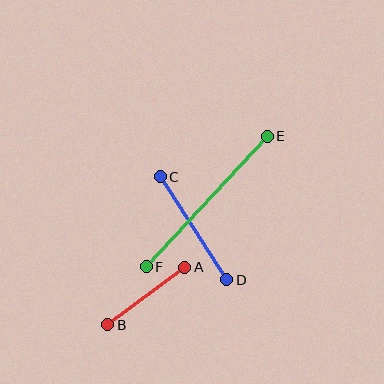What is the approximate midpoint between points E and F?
The midpoint is at approximately (207, 202) pixels.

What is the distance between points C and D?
The distance is approximately 122 pixels.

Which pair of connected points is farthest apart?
Points E and F are farthest apart.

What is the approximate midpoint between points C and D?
The midpoint is at approximately (194, 228) pixels.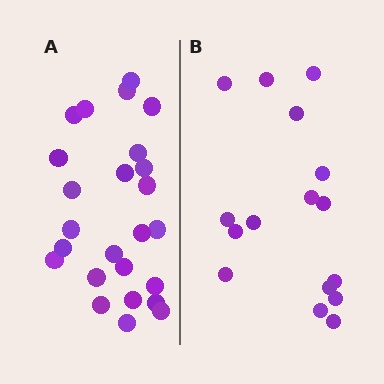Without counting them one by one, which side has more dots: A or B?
Region A (the left region) has more dots.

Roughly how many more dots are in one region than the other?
Region A has roughly 8 or so more dots than region B.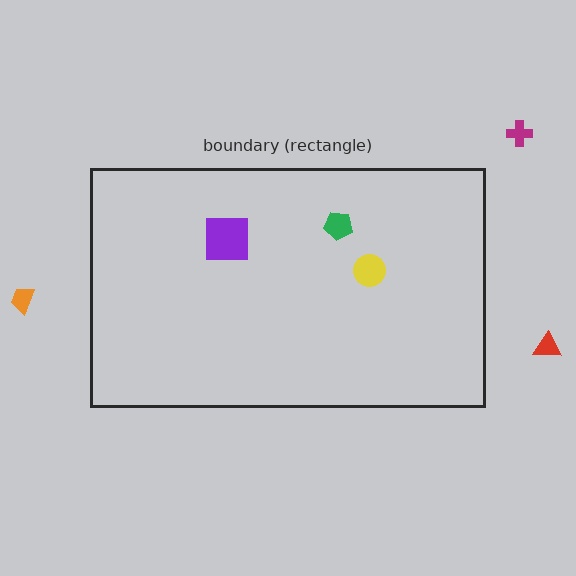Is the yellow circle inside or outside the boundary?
Inside.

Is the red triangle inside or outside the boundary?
Outside.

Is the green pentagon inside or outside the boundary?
Inside.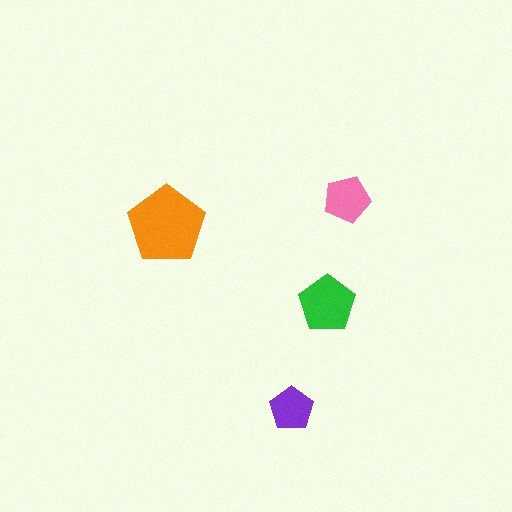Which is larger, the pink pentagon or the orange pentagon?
The orange one.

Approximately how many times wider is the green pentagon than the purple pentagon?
About 1.5 times wider.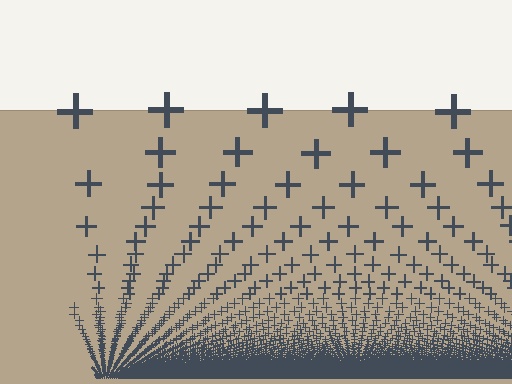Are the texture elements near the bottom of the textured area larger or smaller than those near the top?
Smaller. The gradient is inverted — elements near the bottom are smaller and denser.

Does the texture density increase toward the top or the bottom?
Density increases toward the bottom.